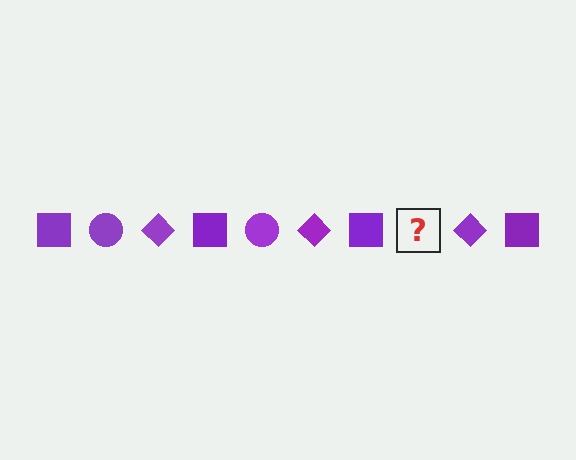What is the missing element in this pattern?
The missing element is a purple circle.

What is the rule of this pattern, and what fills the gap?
The rule is that the pattern cycles through square, circle, diamond shapes in purple. The gap should be filled with a purple circle.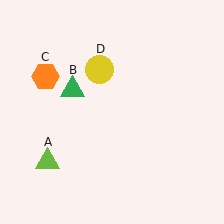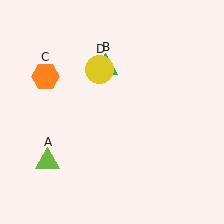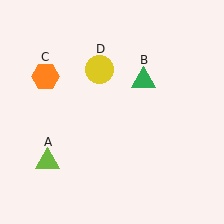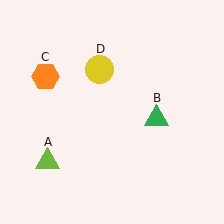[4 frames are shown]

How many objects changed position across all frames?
1 object changed position: green triangle (object B).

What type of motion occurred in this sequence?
The green triangle (object B) rotated clockwise around the center of the scene.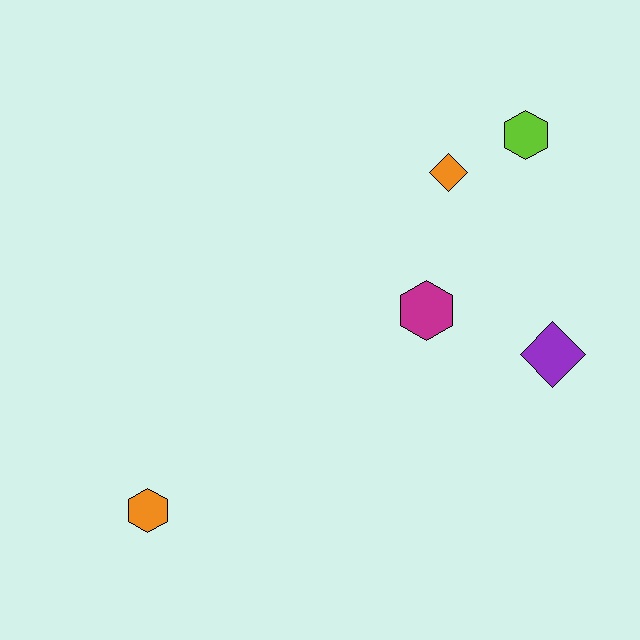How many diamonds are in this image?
There are 2 diamonds.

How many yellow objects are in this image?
There are no yellow objects.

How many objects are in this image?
There are 5 objects.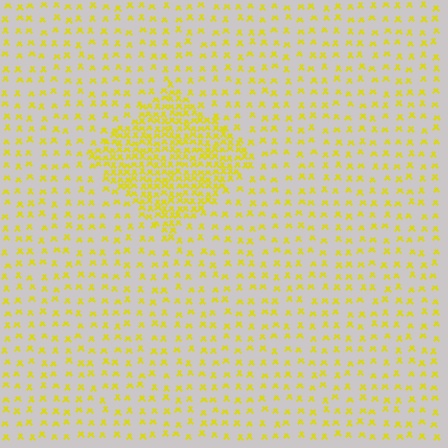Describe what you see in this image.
The image contains small yellow elements arranged at two different densities. A diamond-shaped region is visible where the elements are more densely packed than the surrounding area.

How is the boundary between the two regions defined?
The boundary is defined by a change in element density (approximately 2.8x ratio). All elements are the same color, size, and shape.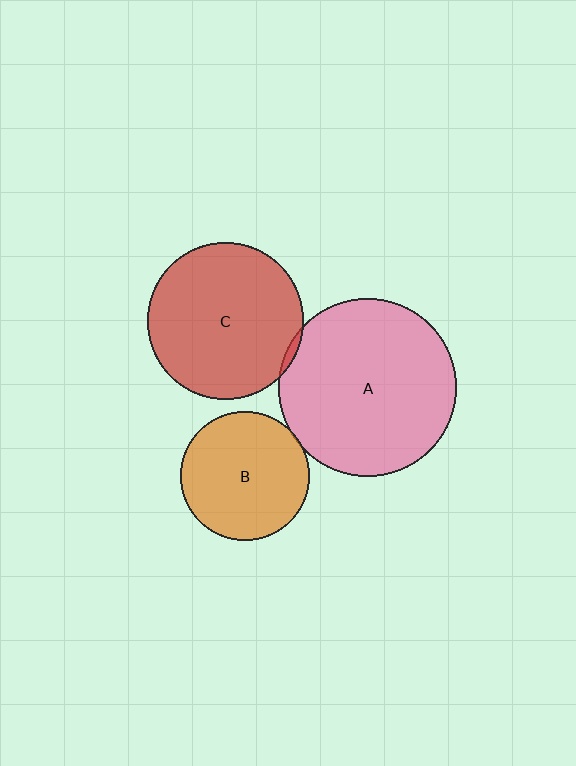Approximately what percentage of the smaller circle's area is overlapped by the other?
Approximately 5%.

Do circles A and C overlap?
Yes.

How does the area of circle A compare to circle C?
Approximately 1.3 times.